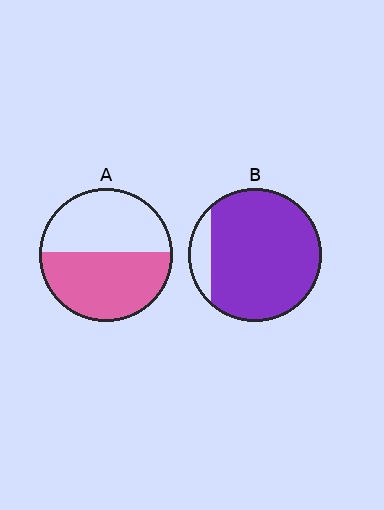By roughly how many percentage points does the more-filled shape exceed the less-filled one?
By roughly 35 percentage points (B over A).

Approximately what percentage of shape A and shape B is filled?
A is approximately 55% and B is approximately 90%.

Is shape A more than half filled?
Roughly half.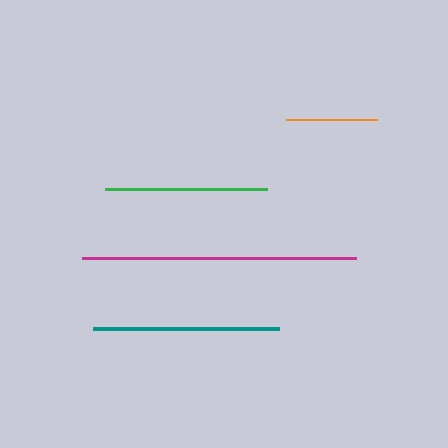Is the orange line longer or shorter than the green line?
The green line is longer than the orange line.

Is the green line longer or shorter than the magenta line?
The magenta line is longer than the green line.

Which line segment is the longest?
The magenta line is the longest at approximately 273 pixels.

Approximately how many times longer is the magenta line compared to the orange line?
The magenta line is approximately 3.0 times the length of the orange line.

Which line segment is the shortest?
The orange line is the shortest at approximately 91 pixels.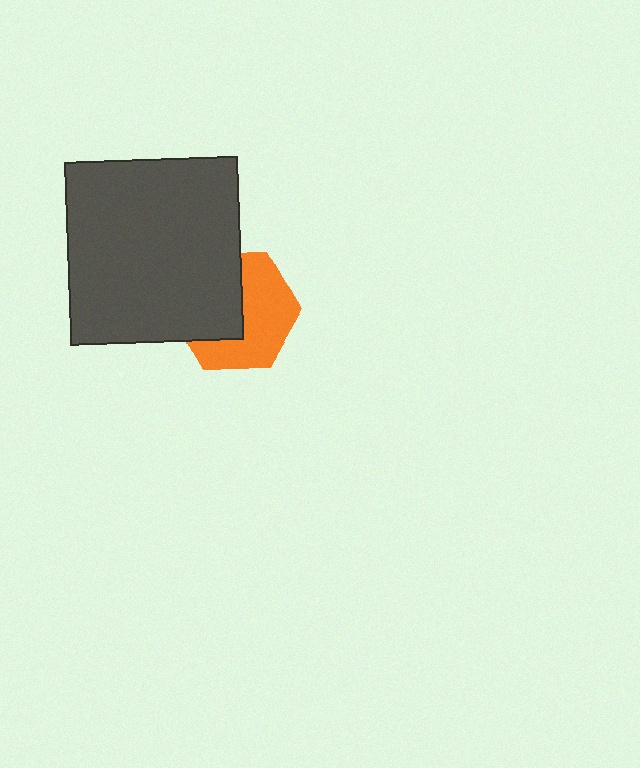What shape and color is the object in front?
The object in front is a dark gray rectangle.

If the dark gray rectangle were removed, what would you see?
You would see the complete orange hexagon.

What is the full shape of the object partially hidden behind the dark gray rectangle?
The partially hidden object is an orange hexagon.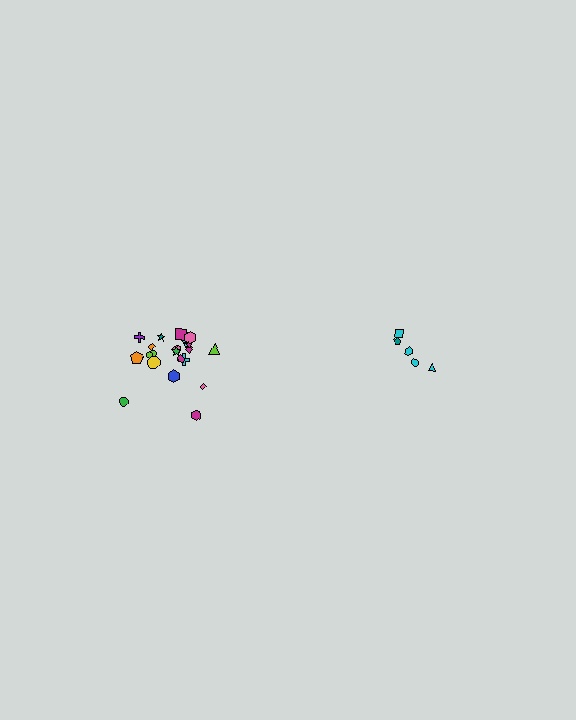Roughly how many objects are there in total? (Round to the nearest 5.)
Roughly 25 objects in total.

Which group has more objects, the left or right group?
The left group.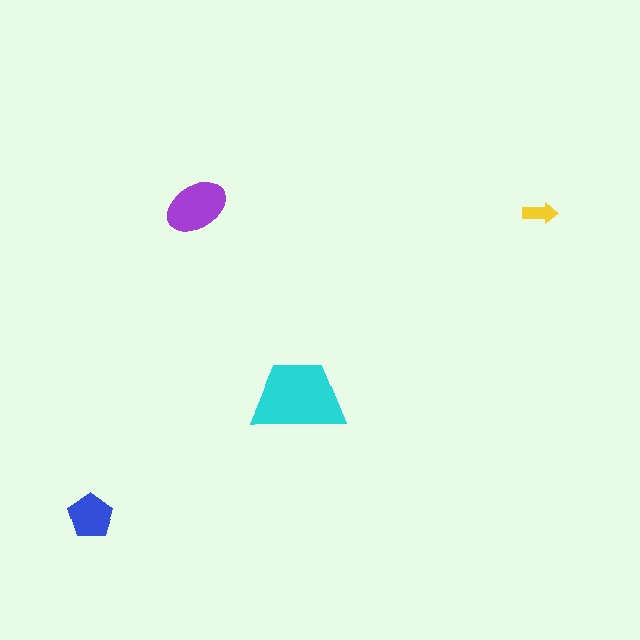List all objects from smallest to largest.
The yellow arrow, the blue pentagon, the purple ellipse, the cyan trapezoid.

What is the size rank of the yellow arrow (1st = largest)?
4th.